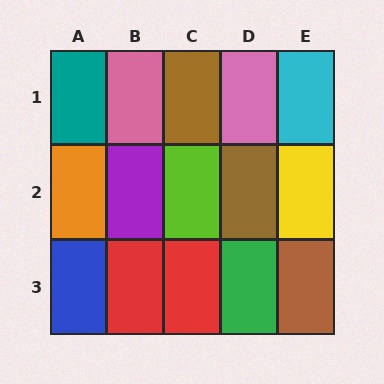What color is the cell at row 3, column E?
Brown.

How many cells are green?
1 cell is green.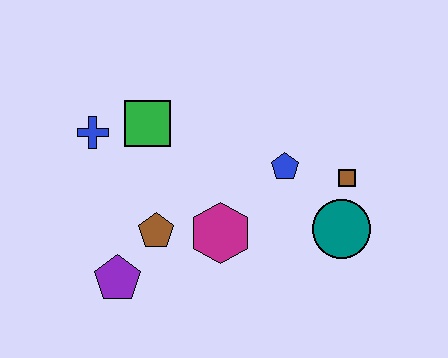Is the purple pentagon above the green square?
No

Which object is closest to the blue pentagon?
The brown square is closest to the blue pentagon.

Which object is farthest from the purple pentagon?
The brown square is farthest from the purple pentagon.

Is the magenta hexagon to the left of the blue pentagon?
Yes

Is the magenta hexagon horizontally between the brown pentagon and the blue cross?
No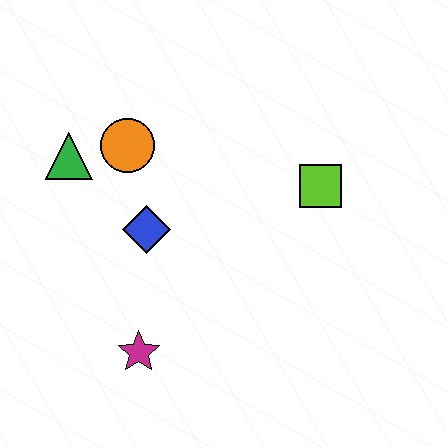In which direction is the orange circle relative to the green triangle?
The orange circle is to the right of the green triangle.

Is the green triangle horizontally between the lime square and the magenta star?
No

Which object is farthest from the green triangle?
The lime square is farthest from the green triangle.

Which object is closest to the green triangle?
The orange circle is closest to the green triangle.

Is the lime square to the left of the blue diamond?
No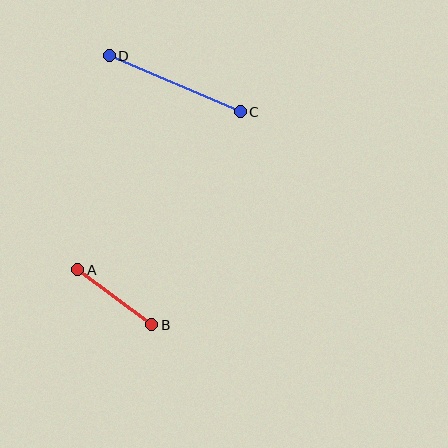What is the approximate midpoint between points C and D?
The midpoint is at approximately (175, 84) pixels.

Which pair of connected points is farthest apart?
Points C and D are farthest apart.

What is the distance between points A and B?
The distance is approximately 92 pixels.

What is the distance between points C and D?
The distance is approximately 142 pixels.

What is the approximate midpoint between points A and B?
The midpoint is at approximately (115, 297) pixels.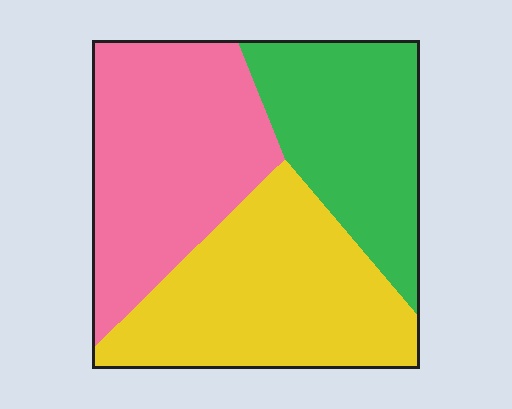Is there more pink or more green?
Pink.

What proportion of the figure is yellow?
Yellow covers about 35% of the figure.